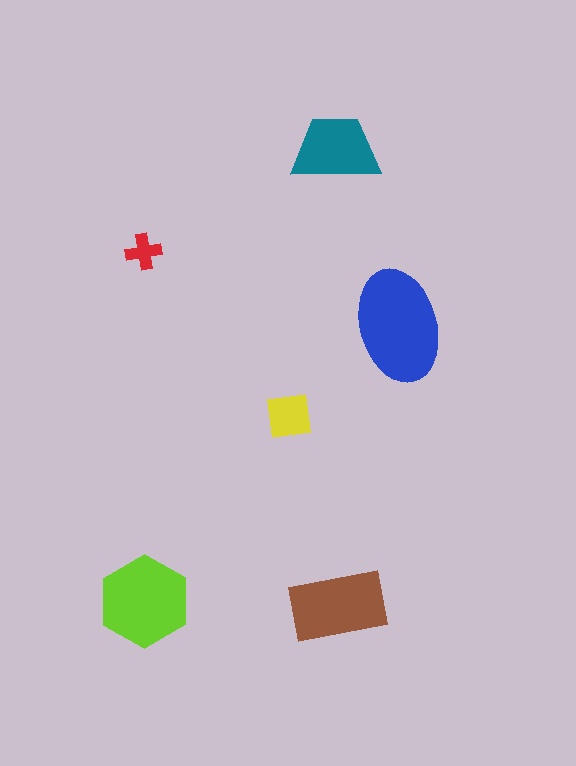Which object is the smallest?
The red cross.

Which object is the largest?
The blue ellipse.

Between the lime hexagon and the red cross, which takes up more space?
The lime hexagon.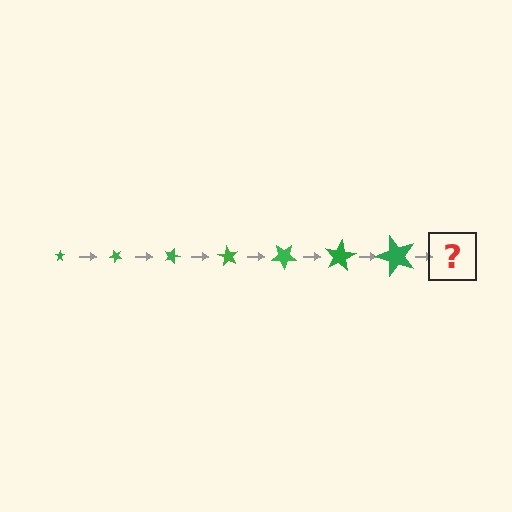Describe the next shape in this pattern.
It should be a star, larger than the previous one and rotated 315 degrees from the start.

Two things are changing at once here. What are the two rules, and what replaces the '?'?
The two rules are that the star grows larger each step and it rotates 45 degrees each step. The '?' should be a star, larger than the previous one and rotated 315 degrees from the start.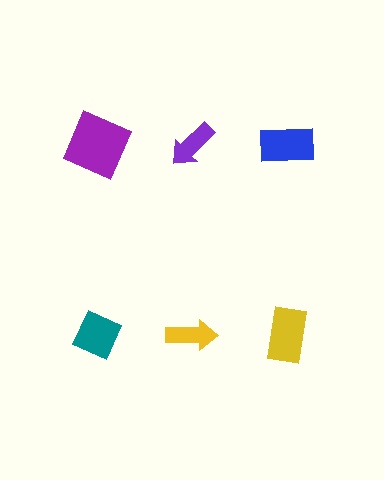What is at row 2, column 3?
A yellow rectangle.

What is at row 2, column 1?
A teal diamond.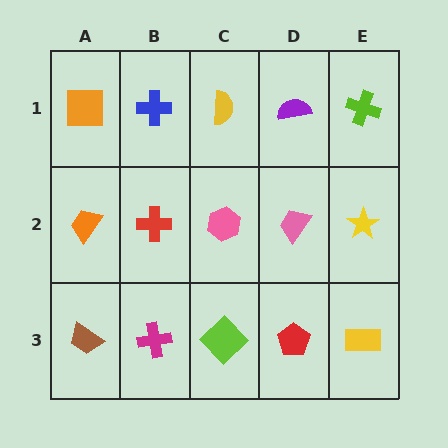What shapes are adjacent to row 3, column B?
A red cross (row 2, column B), a brown trapezoid (row 3, column A), a lime diamond (row 3, column C).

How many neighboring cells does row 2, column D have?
4.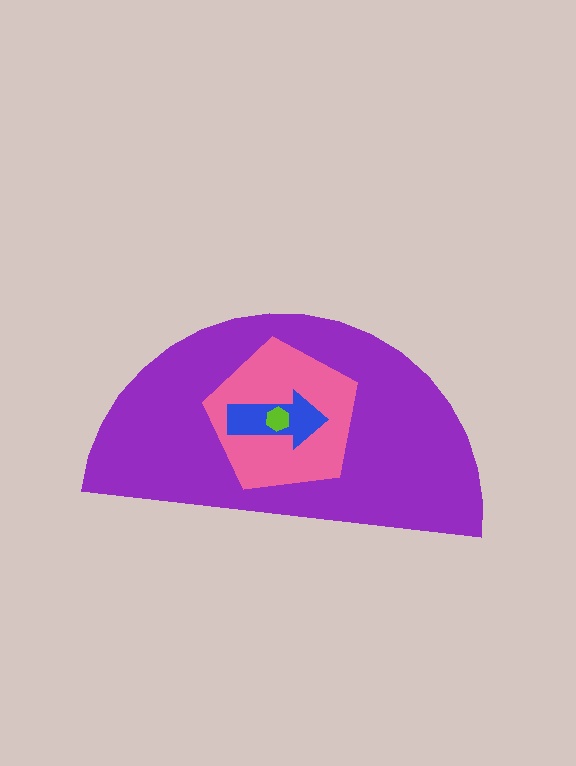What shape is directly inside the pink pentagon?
The blue arrow.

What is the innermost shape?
The lime hexagon.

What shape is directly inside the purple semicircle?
The pink pentagon.